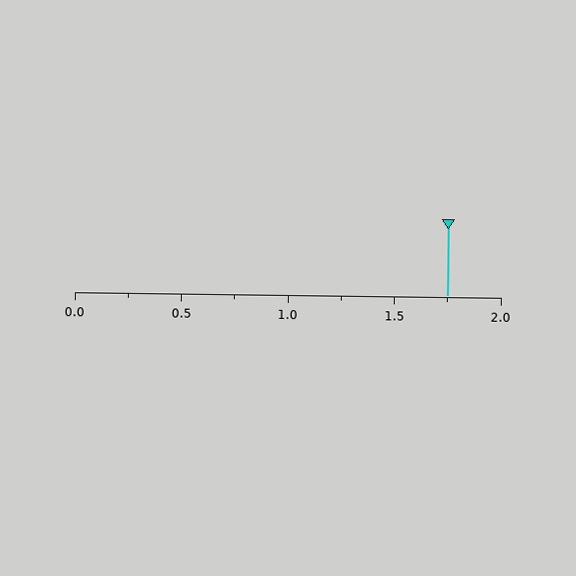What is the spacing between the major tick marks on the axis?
The major ticks are spaced 0.5 apart.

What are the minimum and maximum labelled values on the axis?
The axis runs from 0.0 to 2.0.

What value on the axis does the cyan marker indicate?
The marker indicates approximately 1.75.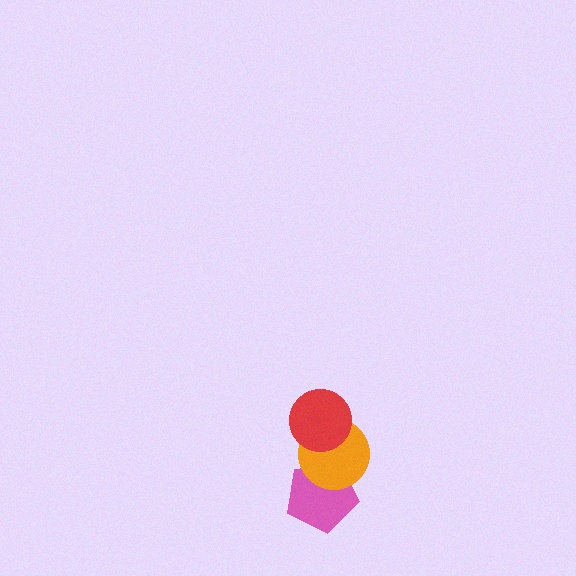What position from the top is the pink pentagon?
The pink pentagon is 3rd from the top.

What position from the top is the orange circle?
The orange circle is 2nd from the top.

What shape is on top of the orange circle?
The red circle is on top of the orange circle.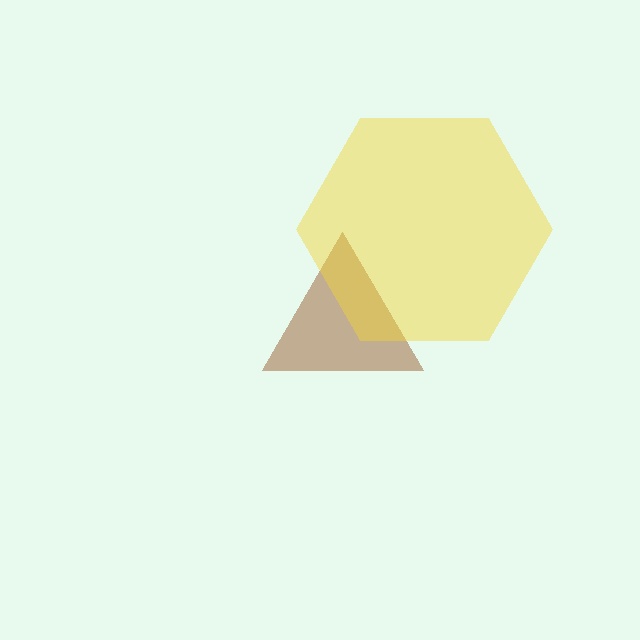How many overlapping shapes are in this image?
There are 2 overlapping shapes in the image.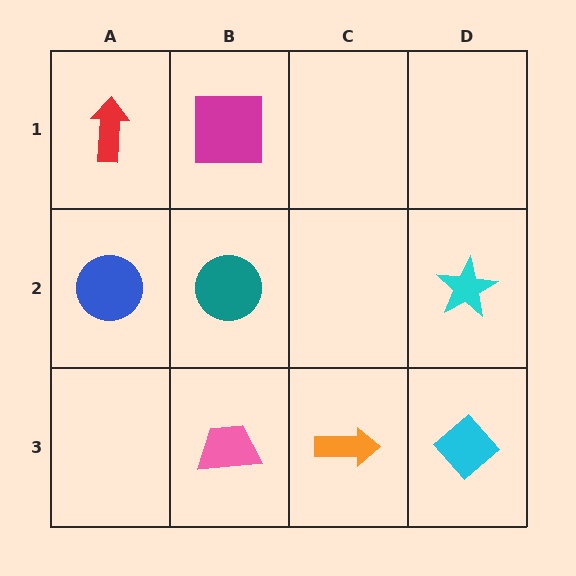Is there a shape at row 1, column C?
No, that cell is empty.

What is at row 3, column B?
A pink trapezoid.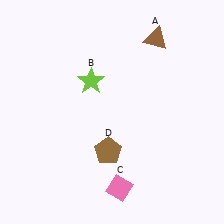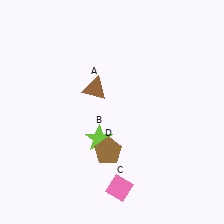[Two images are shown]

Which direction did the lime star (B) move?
The lime star (B) moved down.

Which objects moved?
The objects that moved are: the brown triangle (A), the lime star (B).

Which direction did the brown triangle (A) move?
The brown triangle (A) moved left.